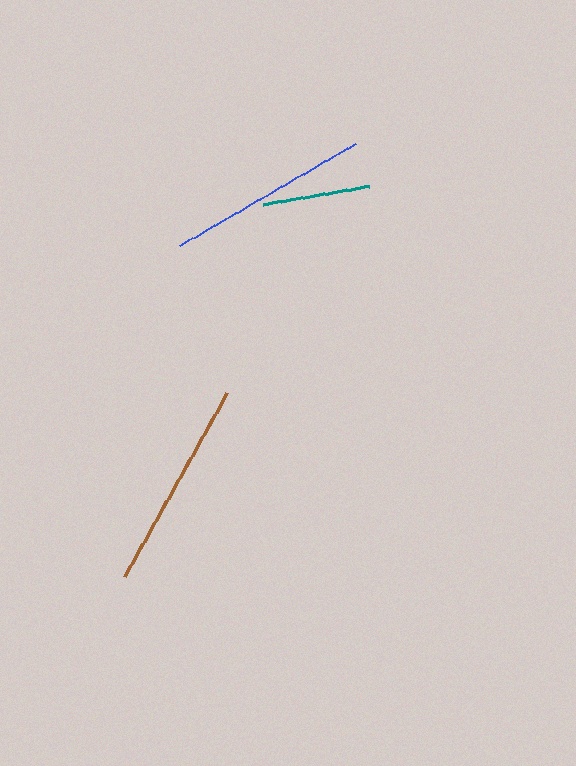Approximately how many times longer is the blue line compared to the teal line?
The blue line is approximately 1.9 times the length of the teal line.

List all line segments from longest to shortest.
From longest to shortest: brown, blue, teal.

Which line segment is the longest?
The brown line is the longest at approximately 210 pixels.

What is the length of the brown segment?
The brown segment is approximately 210 pixels long.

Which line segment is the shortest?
The teal line is the shortest at approximately 107 pixels.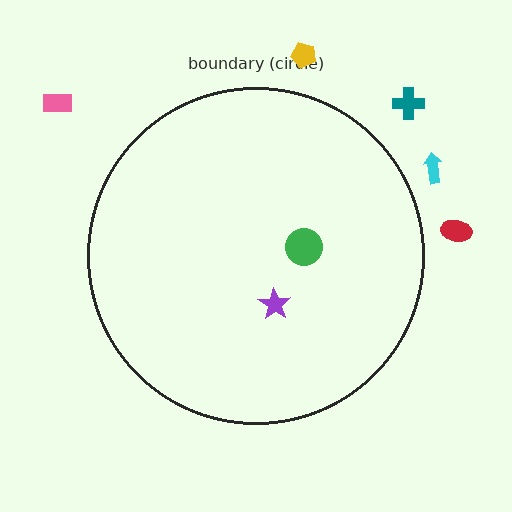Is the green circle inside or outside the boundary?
Inside.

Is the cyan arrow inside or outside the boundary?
Outside.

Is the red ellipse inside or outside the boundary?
Outside.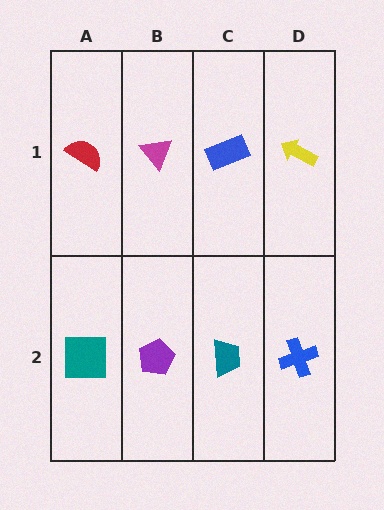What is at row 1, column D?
A yellow arrow.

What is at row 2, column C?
A teal trapezoid.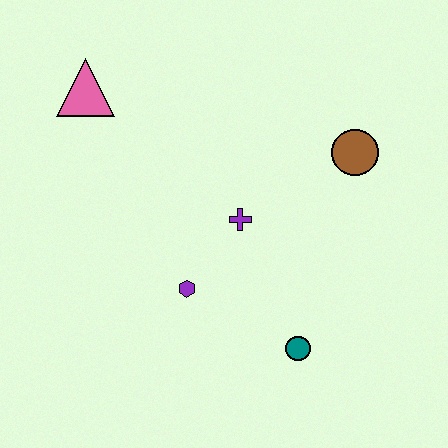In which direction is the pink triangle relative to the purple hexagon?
The pink triangle is above the purple hexagon.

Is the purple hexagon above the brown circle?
No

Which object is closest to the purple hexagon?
The purple cross is closest to the purple hexagon.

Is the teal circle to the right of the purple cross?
Yes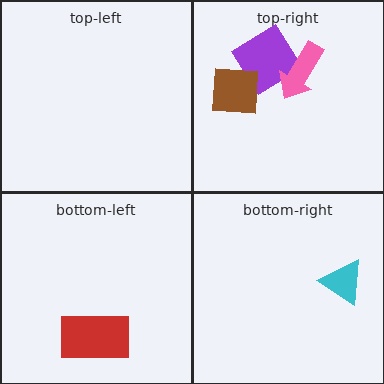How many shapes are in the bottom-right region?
1.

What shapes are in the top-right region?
The purple diamond, the pink arrow, the brown square.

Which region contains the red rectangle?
The bottom-left region.